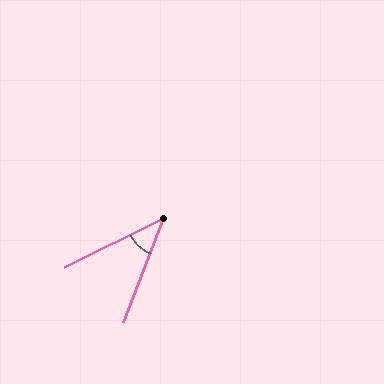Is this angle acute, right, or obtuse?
It is acute.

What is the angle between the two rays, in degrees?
Approximately 42 degrees.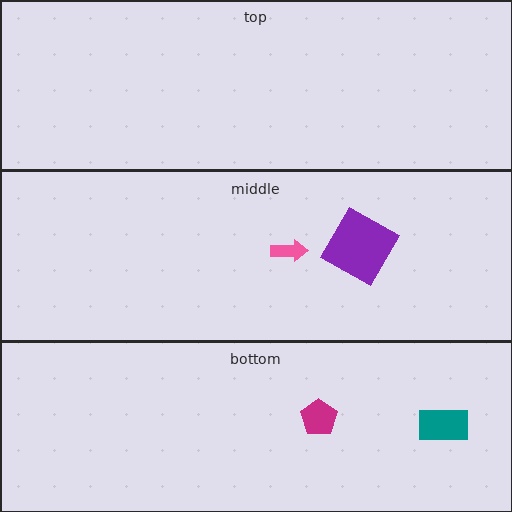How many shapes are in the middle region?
2.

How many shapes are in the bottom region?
2.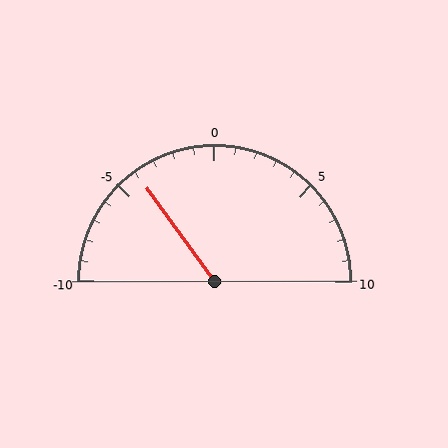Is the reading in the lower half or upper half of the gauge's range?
The reading is in the lower half of the range (-10 to 10).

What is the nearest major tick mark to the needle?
The nearest major tick mark is -5.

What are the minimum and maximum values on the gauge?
The gauge ranges from -10 to 10.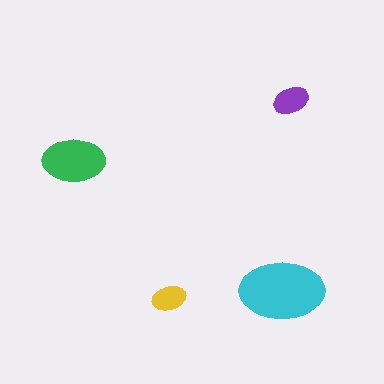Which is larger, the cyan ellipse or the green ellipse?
The cyan one.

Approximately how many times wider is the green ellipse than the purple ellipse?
About 1.5 times wider.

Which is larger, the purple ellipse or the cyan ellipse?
The cyan one.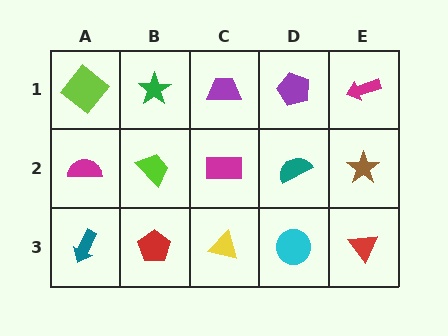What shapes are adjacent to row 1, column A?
A magenta semicircle (row 2, column A), a green star (row 1, column B).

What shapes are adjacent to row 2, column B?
A green star (row 1, column B), a red pentagon (row 3, column B), a magenta semicircle (row 2, column A), a magenta rectangle (row 2, column C).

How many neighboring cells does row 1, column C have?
3.